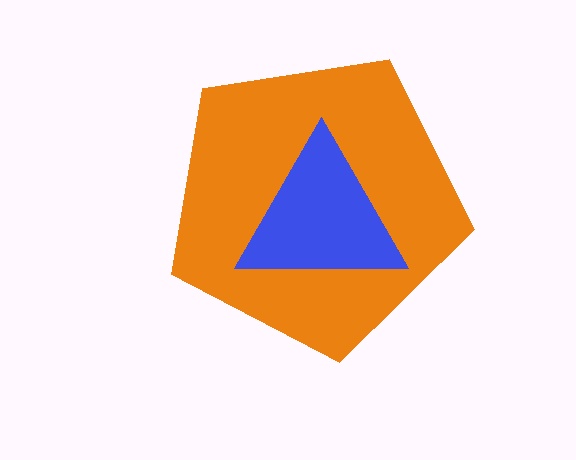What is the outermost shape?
The orange pentagon.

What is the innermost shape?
The blue triangle.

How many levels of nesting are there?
2.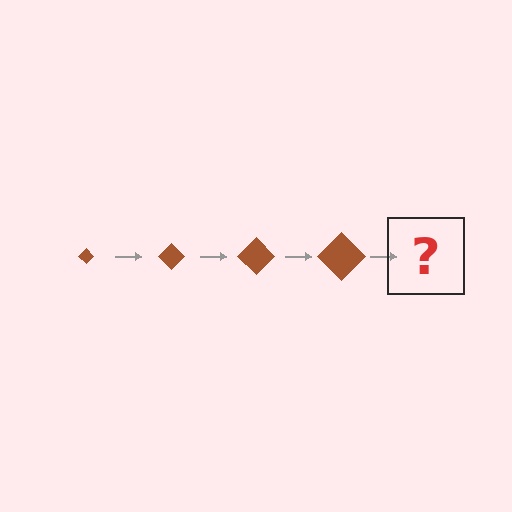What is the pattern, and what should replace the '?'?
The pattern is that the diamond gets progressively larger each step. The '?' should be a brown diamond, larger than the previous one.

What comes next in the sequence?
The next element should be a brown diamond, larger than the previous one.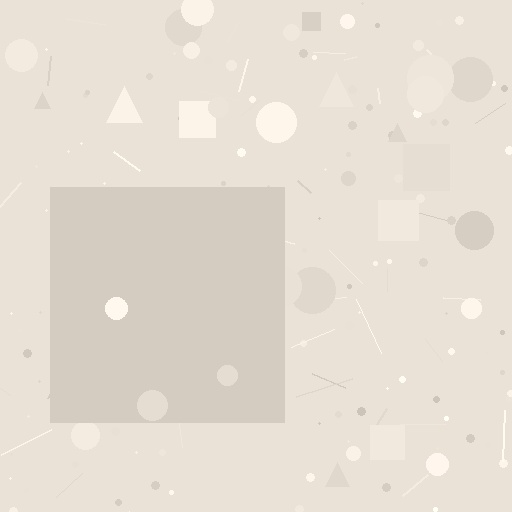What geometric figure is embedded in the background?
A square is embedded in the background.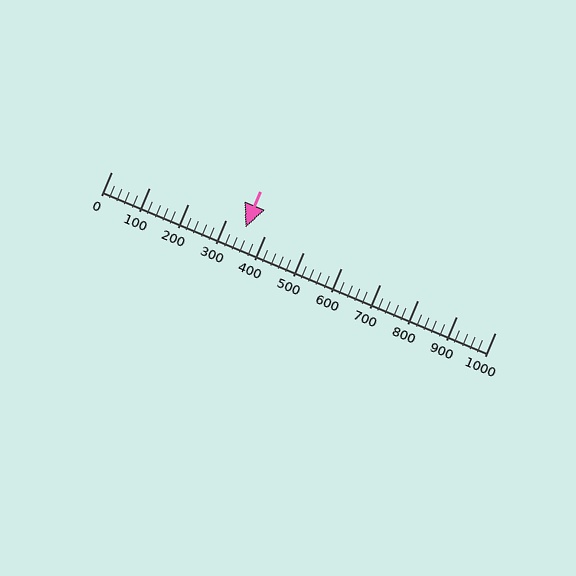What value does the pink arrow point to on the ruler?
The pink arrow points to approximately 349.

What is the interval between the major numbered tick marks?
The major tick marks are spaced 100 units apart.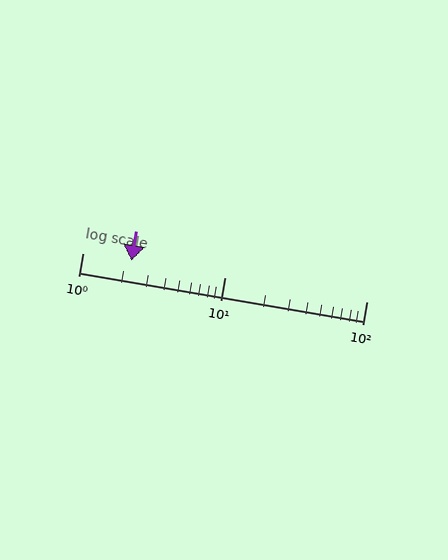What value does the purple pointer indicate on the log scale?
The pointer indicates approximately 2.2.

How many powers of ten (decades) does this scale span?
The scale spans 2 decades, from 1 to 100.